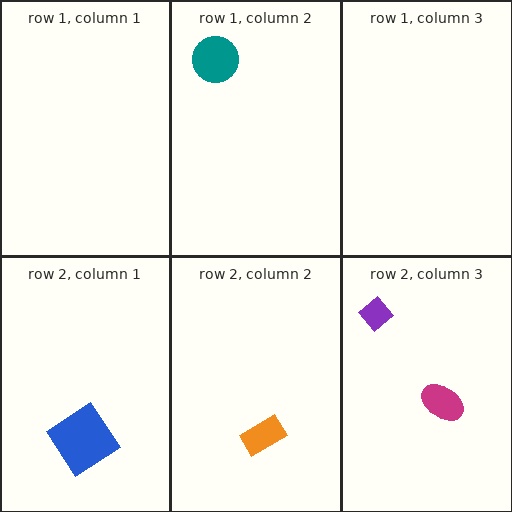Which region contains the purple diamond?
The row 2, column 3 region.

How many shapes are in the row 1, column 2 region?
1.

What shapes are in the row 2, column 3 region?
The magenta ellipse, the purple diamond.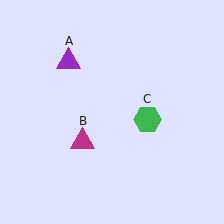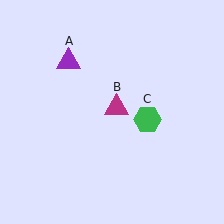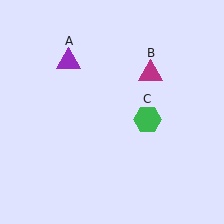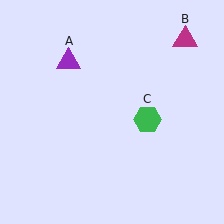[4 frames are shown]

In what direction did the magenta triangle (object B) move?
The magenta triangle (object B) moved up and to the right.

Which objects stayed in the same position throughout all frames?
Purple triangle (object A) and green hexagon (object C) remained stationary.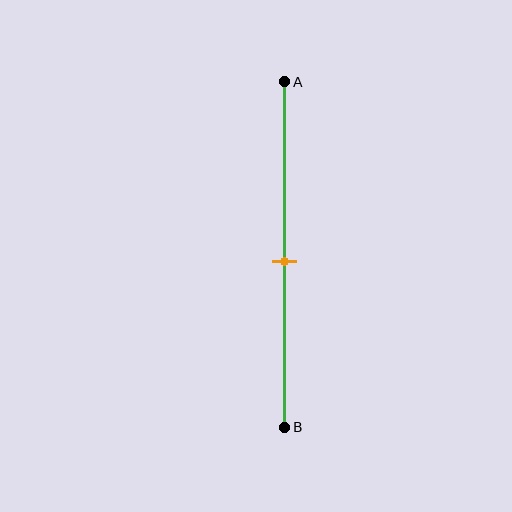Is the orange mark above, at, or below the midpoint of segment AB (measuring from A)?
The orange mark is approximately at the midpoint of segment AB.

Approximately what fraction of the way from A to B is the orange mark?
The orange mark is approximately 50% of the way from A to B.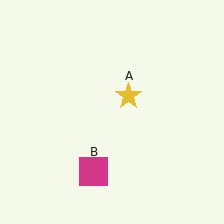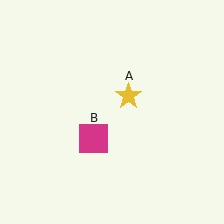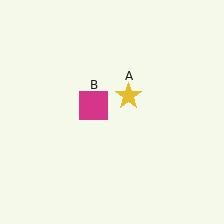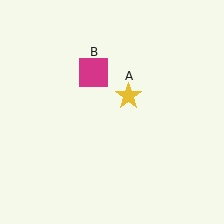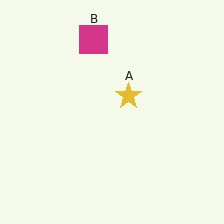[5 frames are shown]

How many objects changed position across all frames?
1 object changed position: magenta square (object B).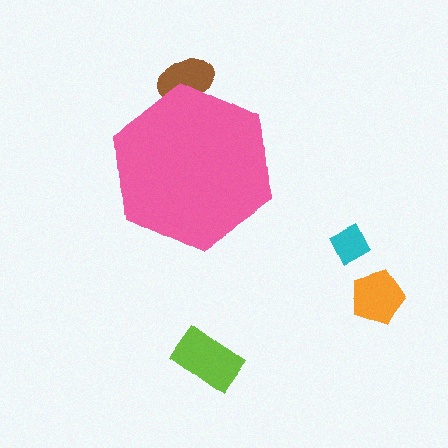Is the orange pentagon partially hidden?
No, the orange pentagon is fully visible.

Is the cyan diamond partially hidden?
No, the cyan diamond is fully visible.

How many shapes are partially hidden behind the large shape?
1 shape is partially hidden.